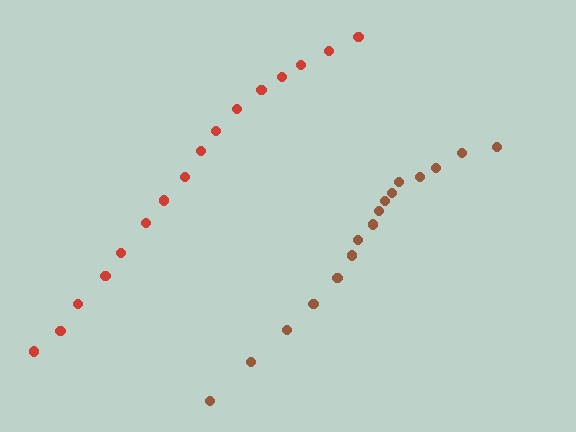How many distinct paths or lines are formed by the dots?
There are 2 distinct paths.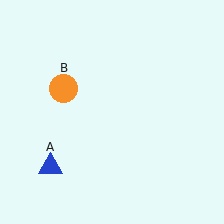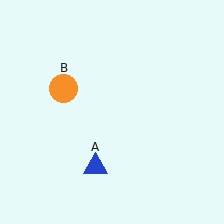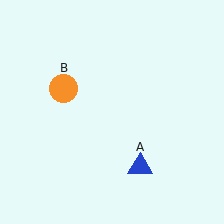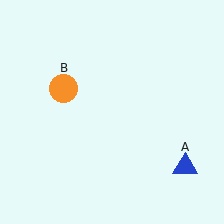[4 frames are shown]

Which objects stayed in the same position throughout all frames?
Orange circle (object B) remained stationary.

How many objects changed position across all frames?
1 object changed position: blue triangle (object A).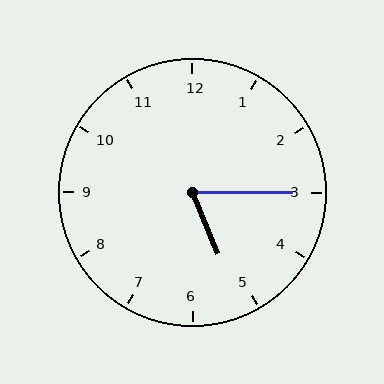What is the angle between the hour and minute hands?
Approximately 68 degrees.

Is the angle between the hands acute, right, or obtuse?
It is acute.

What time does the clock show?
5:15.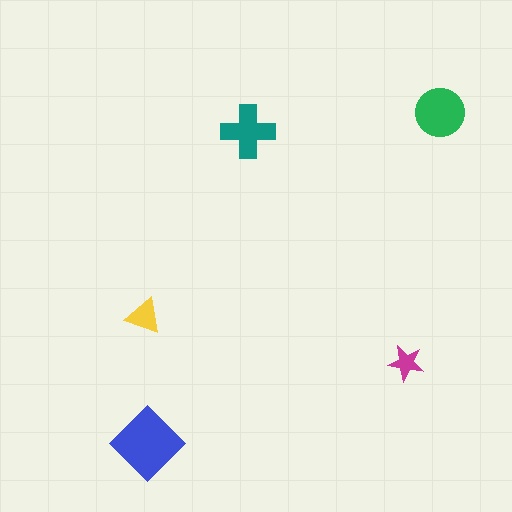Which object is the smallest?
The magenta star.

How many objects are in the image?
There are 5 objects in the image.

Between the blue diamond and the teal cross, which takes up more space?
The blue diamond.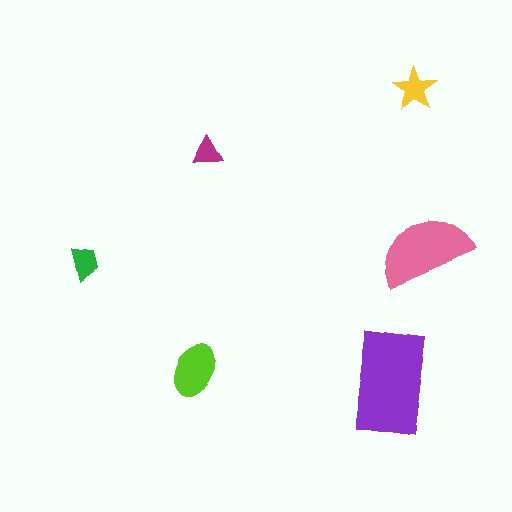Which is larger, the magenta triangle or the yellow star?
The yellow star.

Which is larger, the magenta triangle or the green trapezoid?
The green trapezoid.